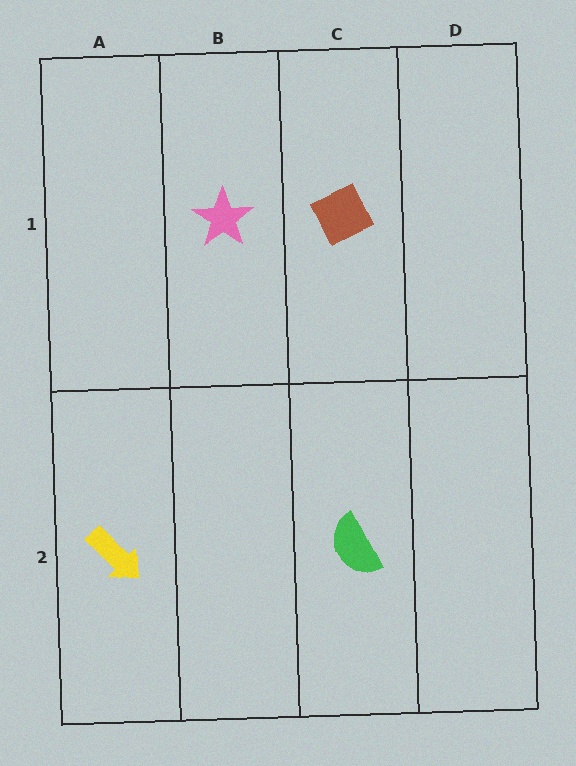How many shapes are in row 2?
2 shapes.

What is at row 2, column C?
A green semicircle.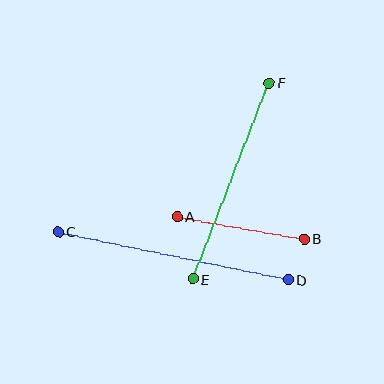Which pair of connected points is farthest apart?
Points C and D are farthest apart.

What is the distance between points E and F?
The distance is approximately 210 pixels.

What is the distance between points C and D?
The distance is approximately 235 pixels.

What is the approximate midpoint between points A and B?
The midpoint is at approximately (240, 228) pixels.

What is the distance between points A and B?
The distance is approximately 129 pixels.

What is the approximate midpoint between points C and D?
The midpoint is at approximately (173, 256) pixels.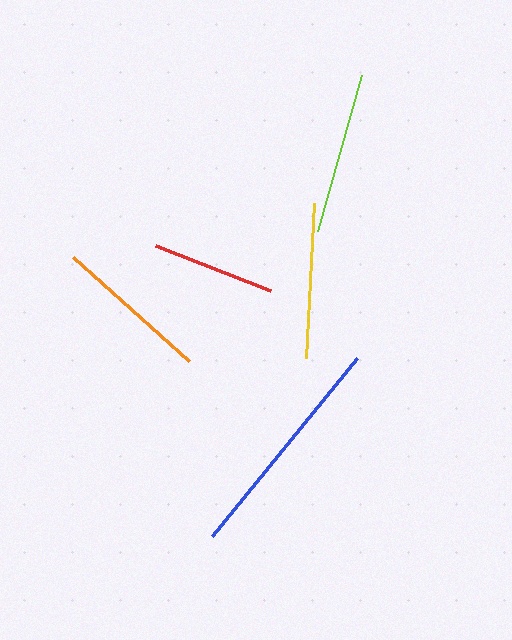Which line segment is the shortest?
The red line is the shortest at approximately 124 pixels.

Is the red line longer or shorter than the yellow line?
The yellow line is longer than the red line.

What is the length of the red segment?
The red segment is approximately 124 pixels long.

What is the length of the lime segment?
The lime segment is approximately 163 pixels long.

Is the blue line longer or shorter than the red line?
The blue line is longer than the red line.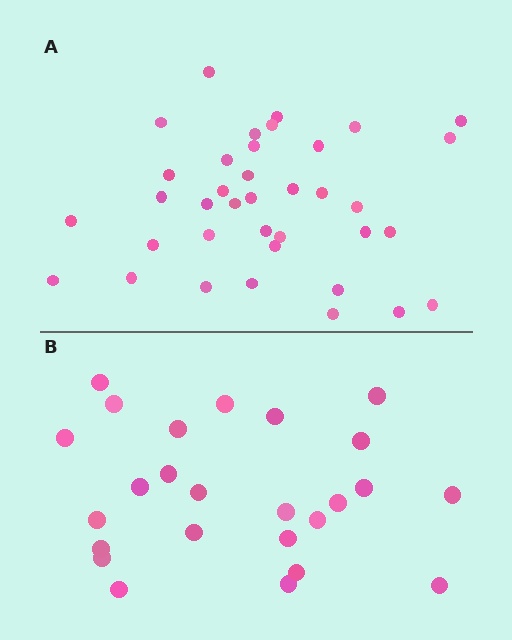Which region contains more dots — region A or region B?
Region A (the top region) has more dots.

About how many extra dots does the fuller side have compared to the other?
Region A has roughly 12 or so more dots than region B.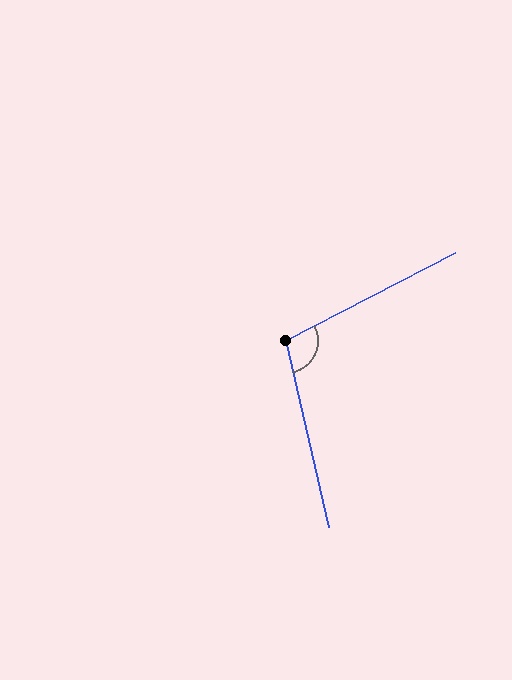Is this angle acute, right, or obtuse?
It is obtuse.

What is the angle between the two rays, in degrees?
Approximately 105 degrees.